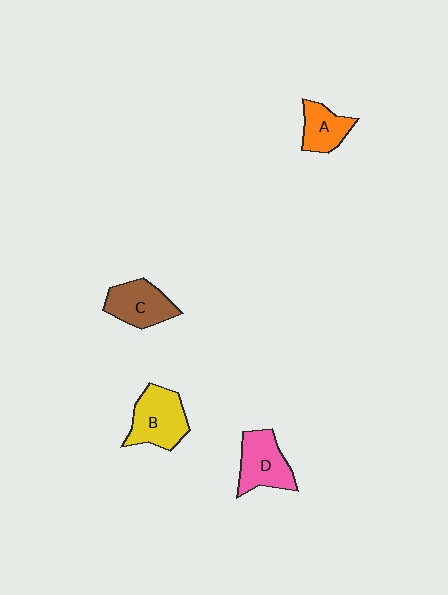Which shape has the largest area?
Shape B (yellow).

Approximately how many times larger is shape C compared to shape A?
Approximately 1.3 times.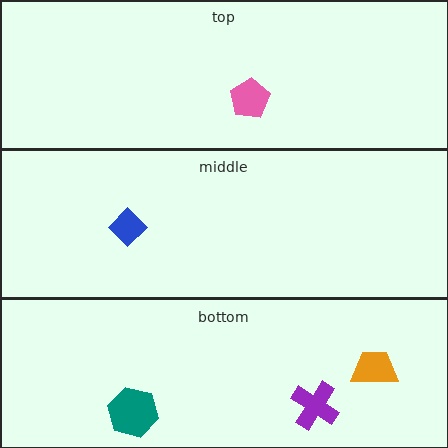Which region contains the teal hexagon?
The bottom region.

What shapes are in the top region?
The pink pentagon.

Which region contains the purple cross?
The bottom region.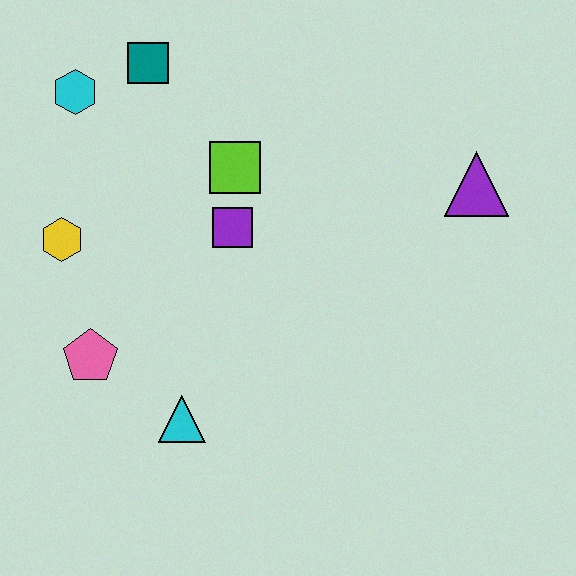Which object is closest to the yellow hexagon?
The pink pentagon is closest to the yellow hexagon.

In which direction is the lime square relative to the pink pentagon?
The lime square is above the pink pentagon.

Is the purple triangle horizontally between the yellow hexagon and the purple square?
No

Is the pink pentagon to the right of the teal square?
No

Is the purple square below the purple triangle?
Yes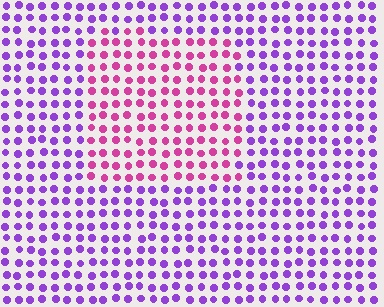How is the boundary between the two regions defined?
The boundary is defined purely by a slight shift in hue (about 48 degrees). Spacing, size, and orientation are identical on both sides.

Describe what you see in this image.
The image is filled with small purple elements in a uniform arrangement. A rectangle-shaped region is visible where the elements are tinted to a slightly different hue, forming a subtle color boundary.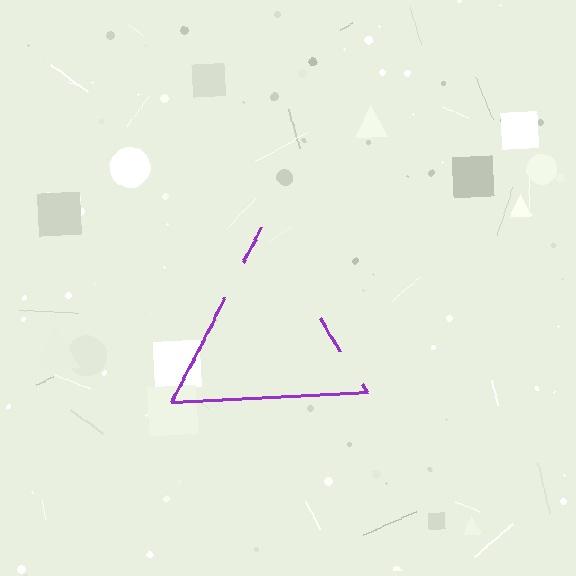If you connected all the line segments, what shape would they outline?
They would outline a triangle.